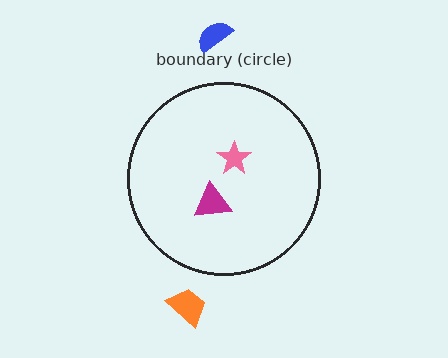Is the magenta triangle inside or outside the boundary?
Inside.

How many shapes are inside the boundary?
2 inside, 2 outside.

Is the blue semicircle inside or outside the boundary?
Outside.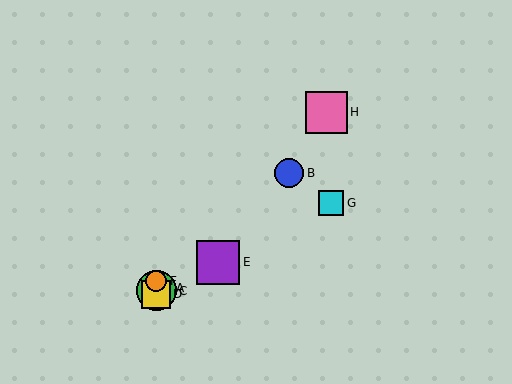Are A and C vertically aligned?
Yes, both are at x≈156.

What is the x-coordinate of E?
Object E is at x≈218.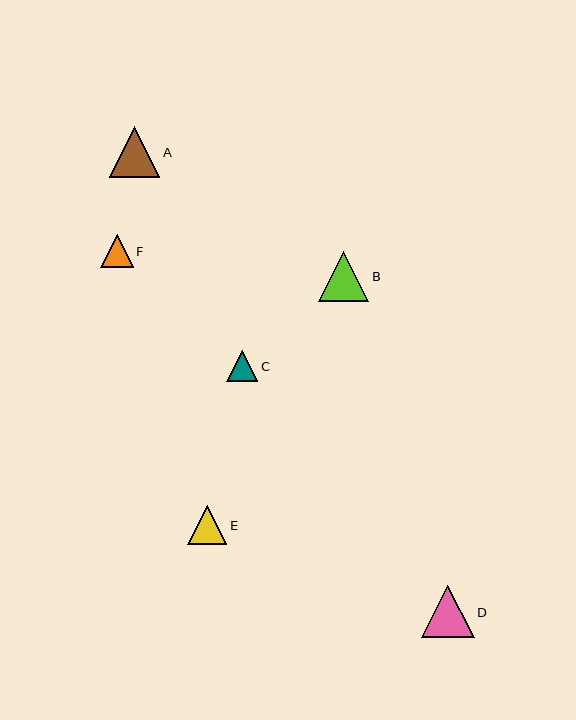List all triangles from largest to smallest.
From largest to smallest: D, A, B, E, F, C.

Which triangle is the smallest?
Triangle C is the smallest with a size of approximately 31 pixels.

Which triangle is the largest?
Triangle D is the largest with a size of approximately 53 pixels.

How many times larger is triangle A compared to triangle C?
Triangle A is approximately 1.6 times the size of triangle C.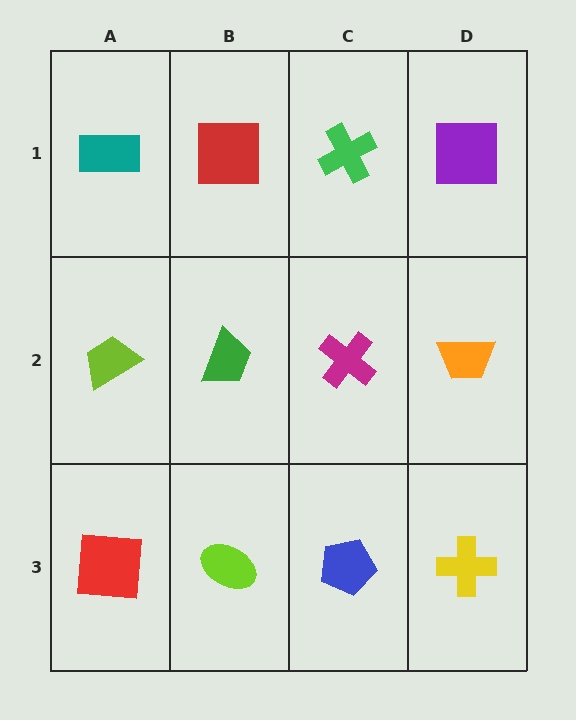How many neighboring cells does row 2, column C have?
4.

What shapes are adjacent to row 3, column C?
A magenta cross (row 2, column C), a lime ellipse (row 3, column B), a yellow cross (row 3, column D).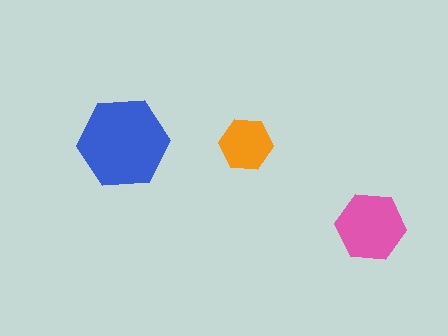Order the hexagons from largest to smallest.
the blue one, the pink one, the orange one.